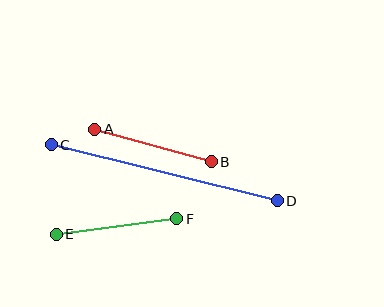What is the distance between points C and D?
The distance is approximately 233 pixels.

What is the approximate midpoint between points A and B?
The midpoint is at approximately (153, 146) pixels.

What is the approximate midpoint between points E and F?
The midpoint is at approximately (116, 227) pixels.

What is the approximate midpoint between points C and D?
The midpoint is at approximately (164, 173) pixels.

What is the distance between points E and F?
The distance is approximately 122 pixels.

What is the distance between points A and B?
The distance is approximately 121 pixels.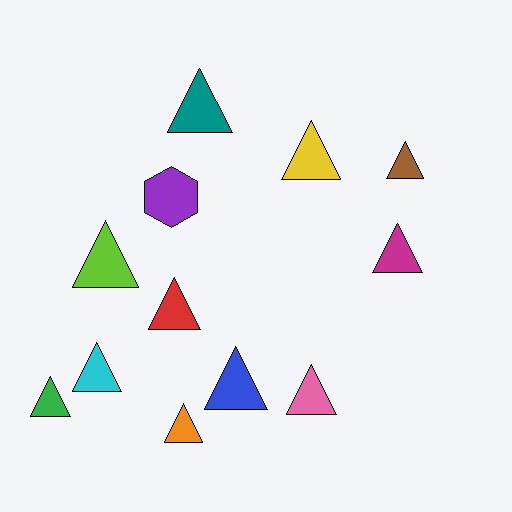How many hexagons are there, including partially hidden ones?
There is 1 hexagon.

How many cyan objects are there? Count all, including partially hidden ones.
There is 1 cyan object.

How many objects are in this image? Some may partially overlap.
There are 12 objects.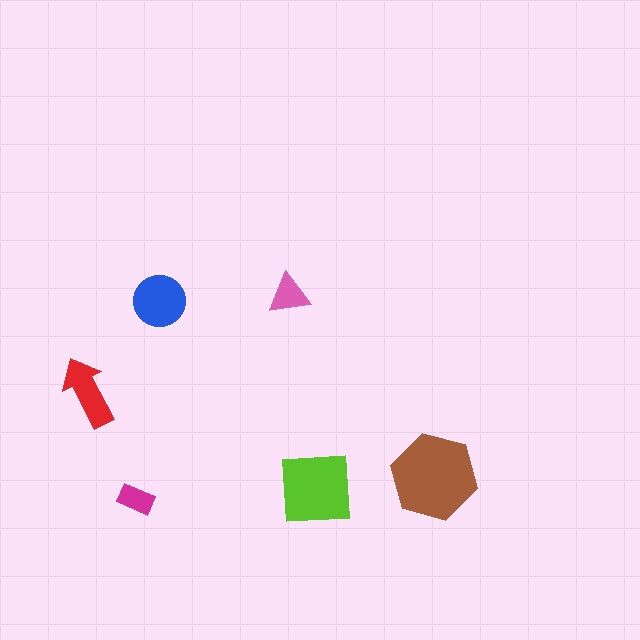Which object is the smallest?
The magenta rectangle.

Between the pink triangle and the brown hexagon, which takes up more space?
The brown hexagon.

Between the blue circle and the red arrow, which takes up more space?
The blue circle.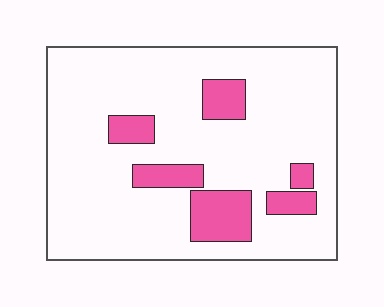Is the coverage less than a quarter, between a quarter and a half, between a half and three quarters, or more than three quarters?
Less than a quarter.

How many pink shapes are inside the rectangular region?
6.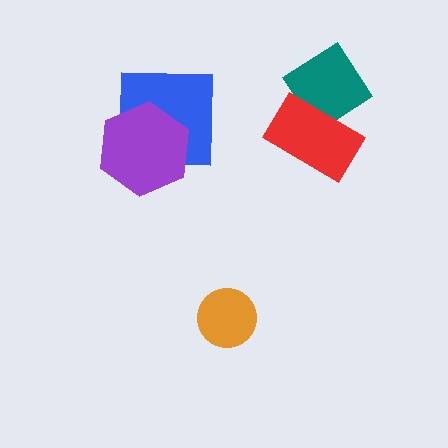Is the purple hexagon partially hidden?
No, no other shape covers it.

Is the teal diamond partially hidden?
Yes, it is partially covered by another shape.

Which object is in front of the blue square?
The purple hexagon is in front of the blue square.